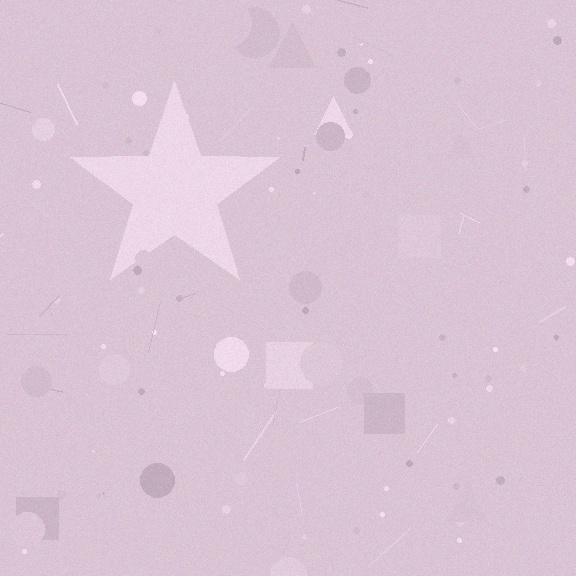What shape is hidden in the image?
A star is hidden in the image.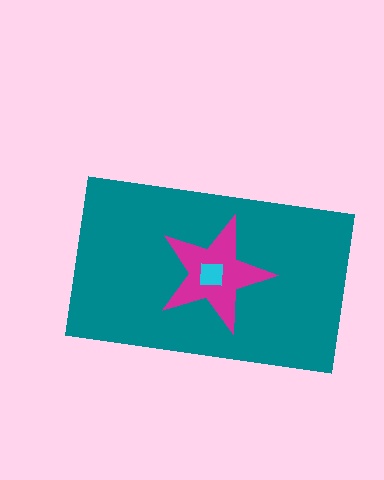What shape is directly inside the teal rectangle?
The magenta star.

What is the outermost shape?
The teal rectangle.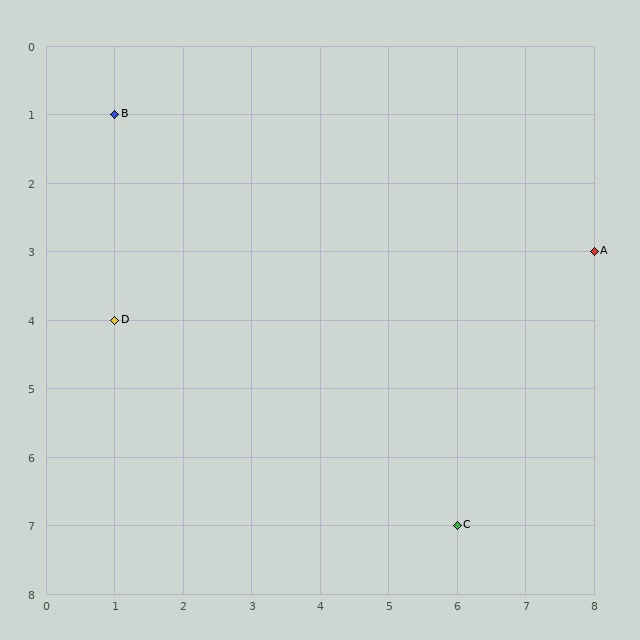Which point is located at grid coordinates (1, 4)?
Point D is at (1, 4).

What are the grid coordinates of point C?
Point C is at grid coordinates (6, 7).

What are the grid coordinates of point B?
Point B is at grid coordinates (1, 1).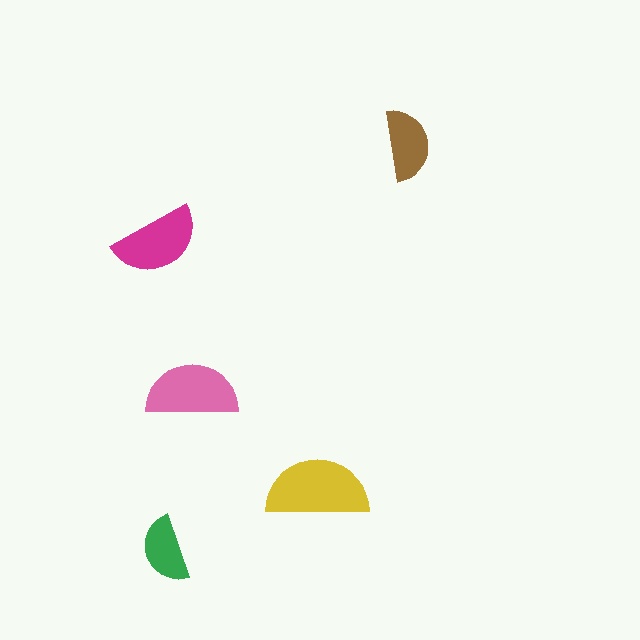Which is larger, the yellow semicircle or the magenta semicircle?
The yellow one.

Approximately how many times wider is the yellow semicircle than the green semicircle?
About 1.5 times wider.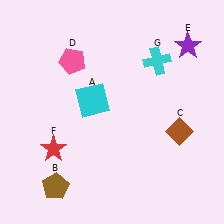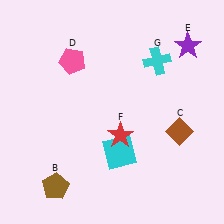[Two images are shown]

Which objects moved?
The objects that moved are: the cyan square (A), the red star (F).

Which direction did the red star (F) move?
The red star (F) moved right.